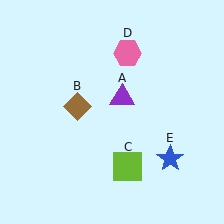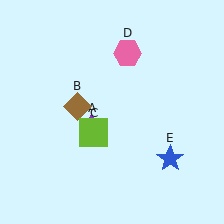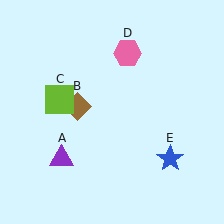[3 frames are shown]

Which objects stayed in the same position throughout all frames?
Brown diamond (object B) and pink hexagon (object D) and blue star (object E) remained stationary.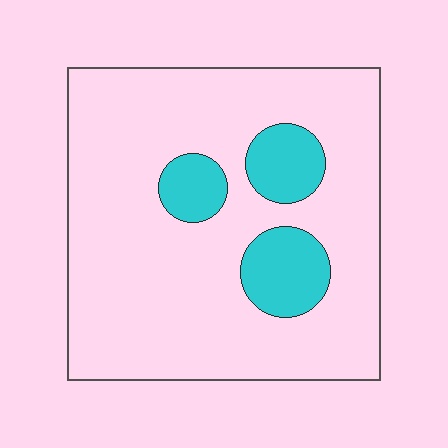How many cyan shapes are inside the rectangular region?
3.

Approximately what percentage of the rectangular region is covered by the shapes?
Approximately 15%.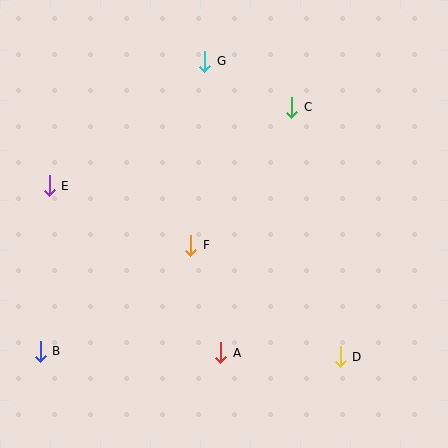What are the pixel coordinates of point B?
Point B is at (40, 351).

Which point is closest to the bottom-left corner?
Point B is closest to the bottom-left corner.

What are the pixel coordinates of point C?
Point C is at (292, 107).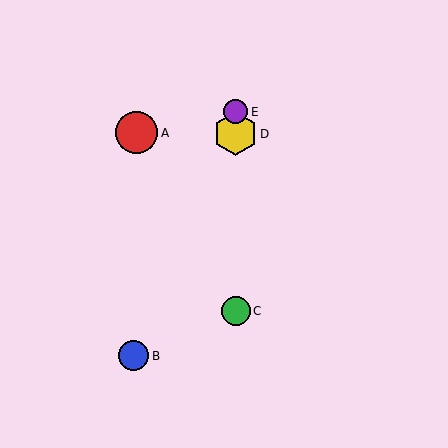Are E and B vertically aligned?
No, E is at x≈236 and B is at x≈134.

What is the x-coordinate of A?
Object A is at x≈137.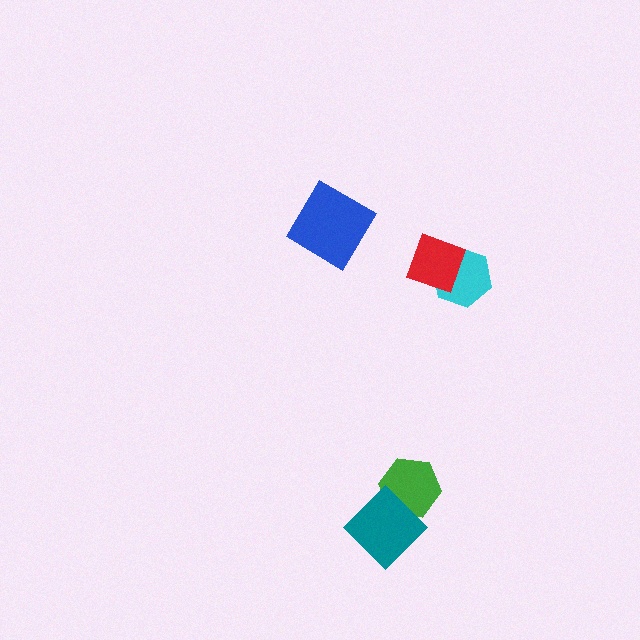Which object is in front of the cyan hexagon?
The red diamond is in front of the cyan hexagon.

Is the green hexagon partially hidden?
Yes, it is partially covered by another shape.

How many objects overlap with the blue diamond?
0 objects overlap with the blue diamond.